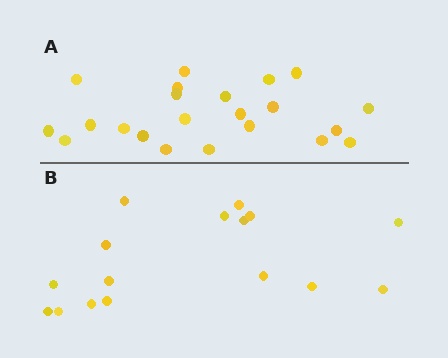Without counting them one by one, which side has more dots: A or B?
Region A (the top region) has more dots.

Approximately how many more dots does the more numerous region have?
Region A has about 6 more dots than region B.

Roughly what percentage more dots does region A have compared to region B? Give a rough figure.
About 40% more.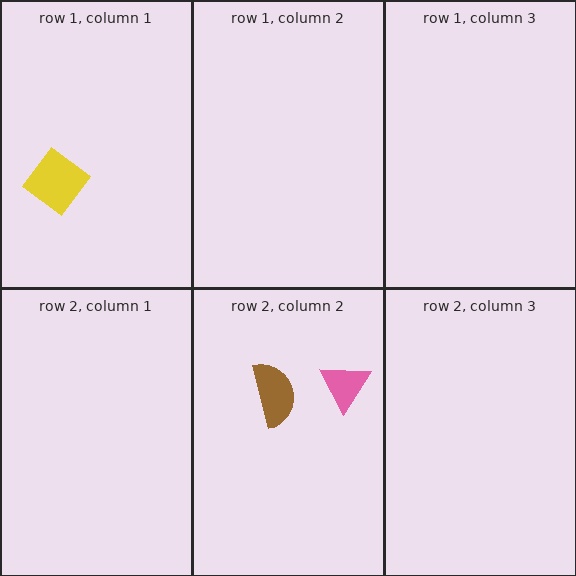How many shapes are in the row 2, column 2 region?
2.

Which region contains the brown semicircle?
The row 2, column 2 region.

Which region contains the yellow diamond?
The row 1, column 1 region.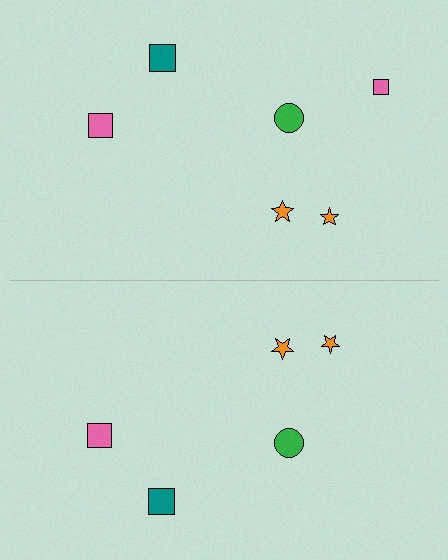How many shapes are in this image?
There are 11 shapes in this image.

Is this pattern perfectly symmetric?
No, the pattern is not perfectly symmetric. A pink square is missing from the bottom side.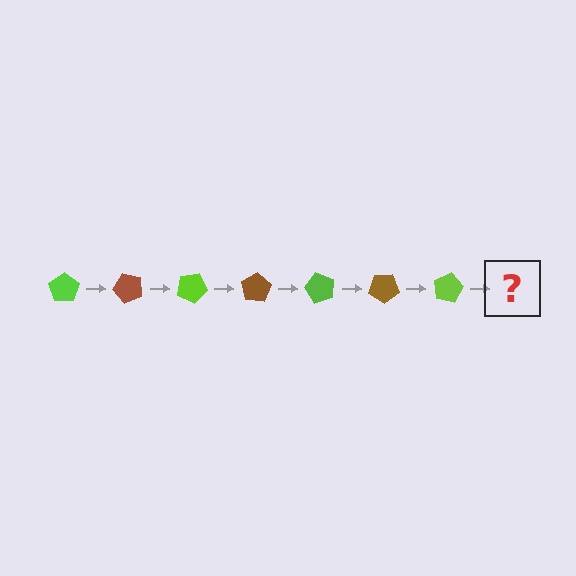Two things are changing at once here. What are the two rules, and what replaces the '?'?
The two rules are that it rotates 50 degrees each step and the color cycles through lime and brown. The '?' should be a brown pentagon, rotated 350 degrees from the start.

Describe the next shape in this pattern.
It should be a brown pentagon, rotated 350 degrees from the start.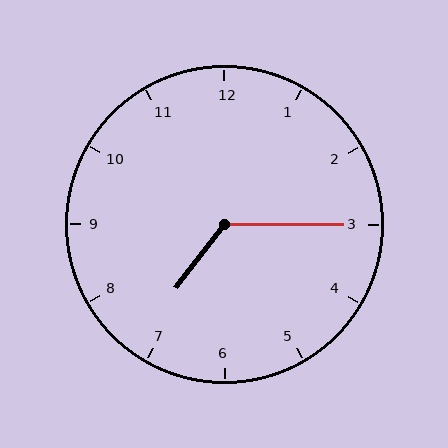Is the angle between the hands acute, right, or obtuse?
It is obtuse.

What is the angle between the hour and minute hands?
Approximately 128 degrees.